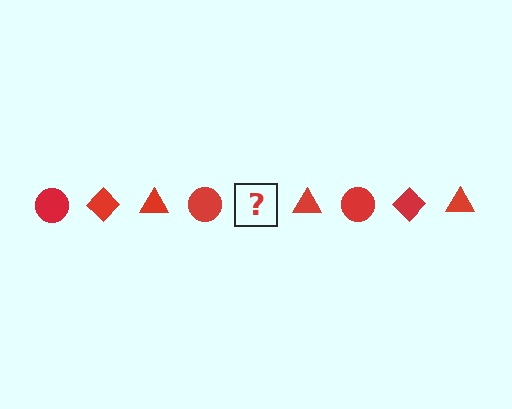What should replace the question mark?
The question mark should be replaced with a red diamond.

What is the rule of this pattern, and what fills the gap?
The rule is that the pattern cycles through circle, diamond, triangle shapes in red. The gap should be filled with a red diamond.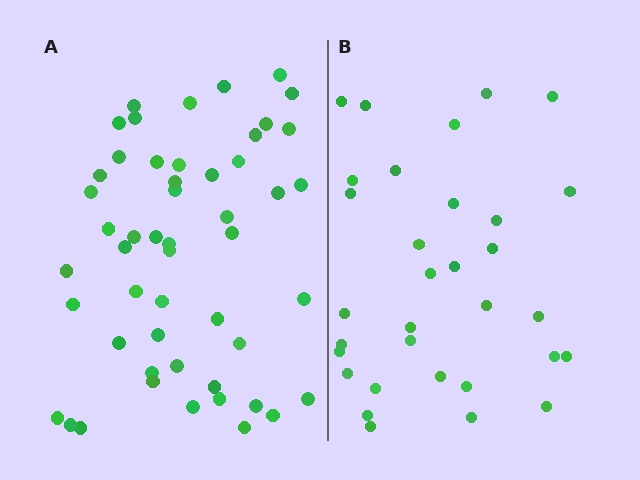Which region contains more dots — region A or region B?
Region A (the left region) has more dots.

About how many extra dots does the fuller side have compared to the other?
Region A has approximately 20 more dots than region B.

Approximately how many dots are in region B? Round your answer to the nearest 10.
About 30 dots. (The exact count is 32, which rounds to 30.)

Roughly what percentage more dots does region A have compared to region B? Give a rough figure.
About 60% more.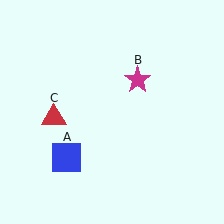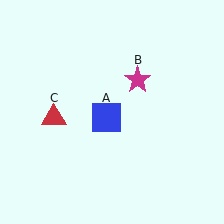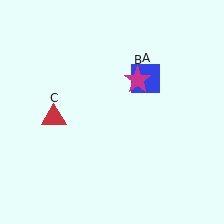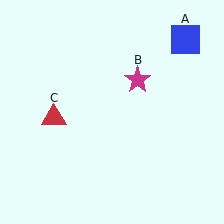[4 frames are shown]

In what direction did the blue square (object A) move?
The blue square (object A) moved up and to the right.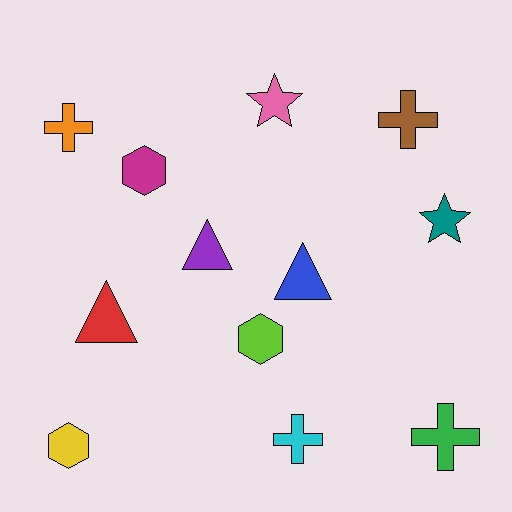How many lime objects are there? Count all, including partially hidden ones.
There is 1 lime object.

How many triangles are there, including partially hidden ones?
There are 3 triangles.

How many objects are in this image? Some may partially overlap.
There are 12 objects.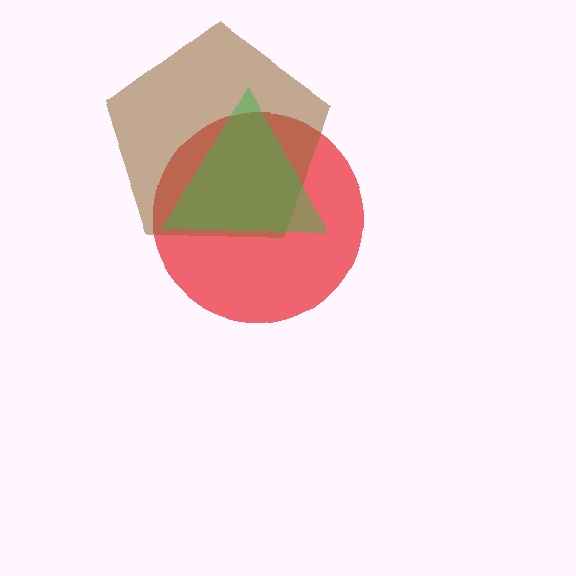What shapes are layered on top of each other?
The layered shapes are: a red circle, a brown pentagon, a green triangle.